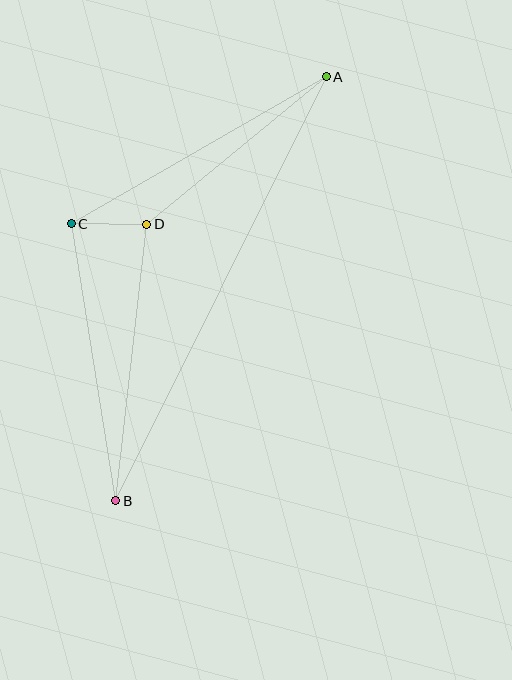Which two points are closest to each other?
Points C and D are closest to each other.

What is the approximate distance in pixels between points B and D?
The distance between B and D is approximately 278 pixels.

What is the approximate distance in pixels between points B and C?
The distance between B and C is approximately 280 pixels.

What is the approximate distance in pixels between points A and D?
The distance between A and D is approximately 232 pixels.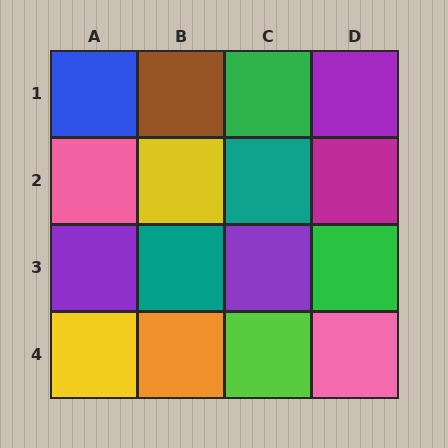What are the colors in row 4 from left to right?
Yellow, orange, lime, pink.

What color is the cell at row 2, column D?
Magenta.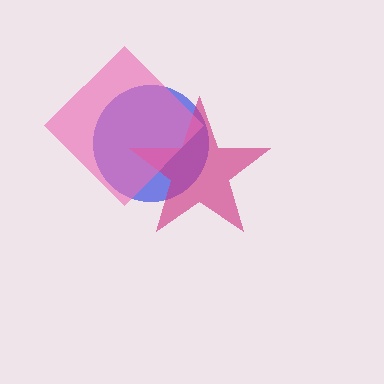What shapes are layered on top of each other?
The layered shapes are: a blue circle, a magenta star, a pink diamond.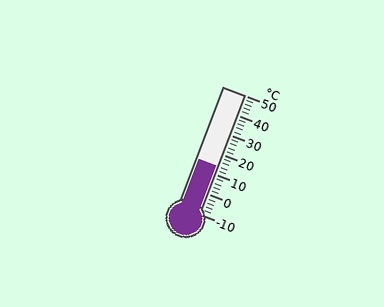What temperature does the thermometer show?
The thermometer shows approximately 14°C.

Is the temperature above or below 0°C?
The temperature is above 0°C.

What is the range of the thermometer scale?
The thermometer scale ranges from -10°C to 50°C.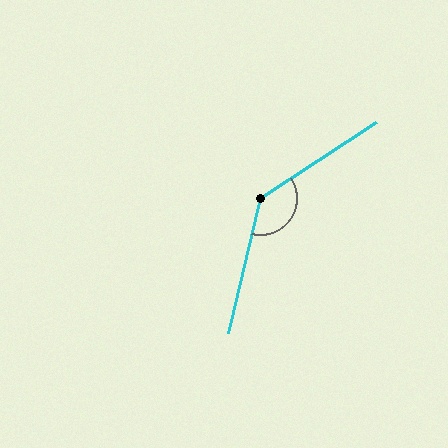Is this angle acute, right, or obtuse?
It is obtuse.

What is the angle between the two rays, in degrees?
Approximately 136 degrees.